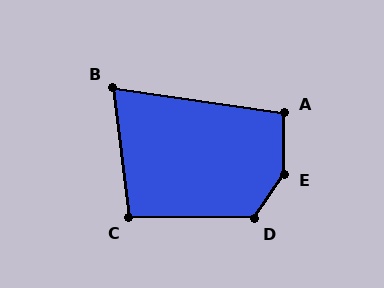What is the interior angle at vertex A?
Approximately 99 degrees (obtuse).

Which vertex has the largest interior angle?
E, at approximately 145 degrees.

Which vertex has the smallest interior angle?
B, at approximately 75 degrees.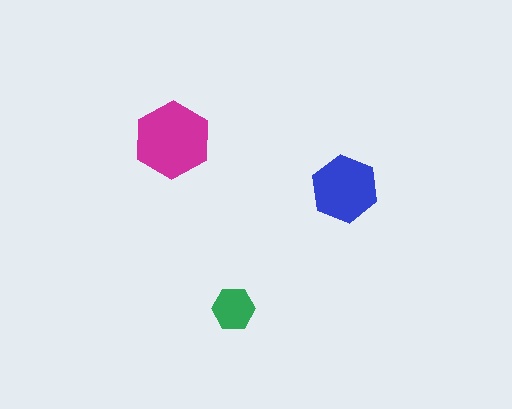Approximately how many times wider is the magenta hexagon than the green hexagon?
About 2 times wider.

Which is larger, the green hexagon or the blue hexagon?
The blue one.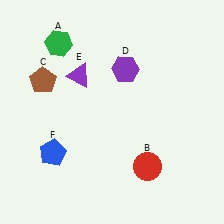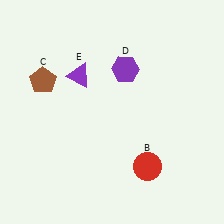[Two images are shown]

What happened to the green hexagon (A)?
The green hexagon (A) was removed in Image 2. It was in the top-left area of Image 1.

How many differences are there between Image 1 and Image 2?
There are 2 differences between the two images.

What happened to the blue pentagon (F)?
The blue pentagon (F) was removed in Image 2. It was in the bottom-left area of Image 1.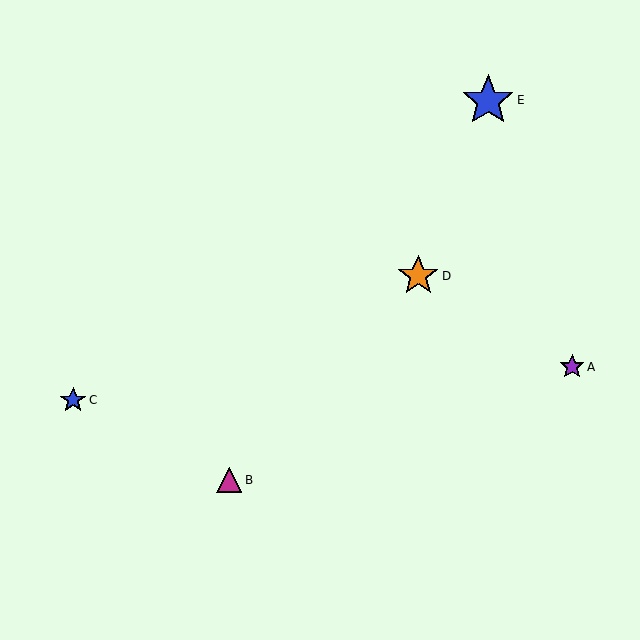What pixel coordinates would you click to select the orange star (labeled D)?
Click at (418, 276) to select the orange star D.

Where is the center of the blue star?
The center of the blue star is at (73, 400).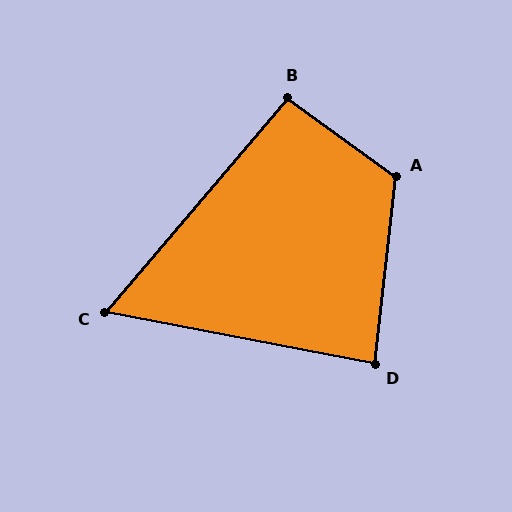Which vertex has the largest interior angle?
A, at approximately 120 degrees.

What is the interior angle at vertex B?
Approximately 95 degrees (approximately right).